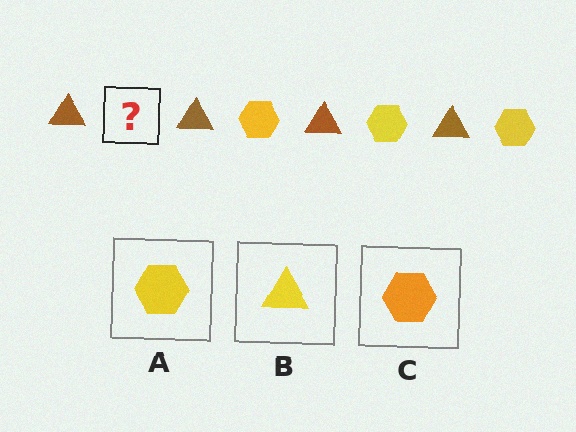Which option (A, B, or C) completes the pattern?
A.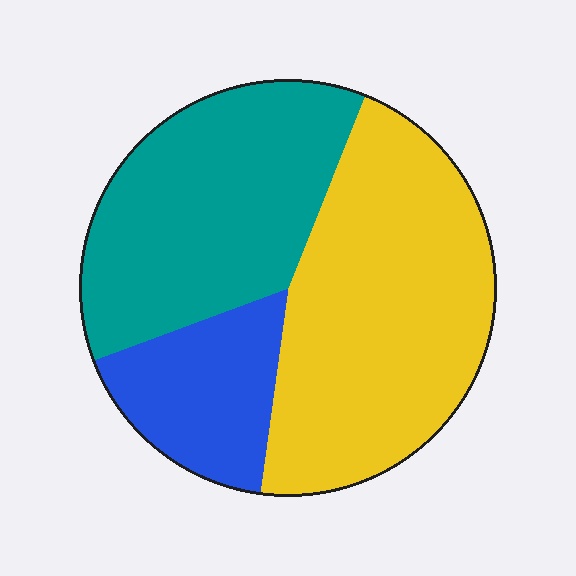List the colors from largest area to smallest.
From largest to smallest: yellow, teal, blue.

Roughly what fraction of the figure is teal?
Teal takes up between a quarter and a half of the figure.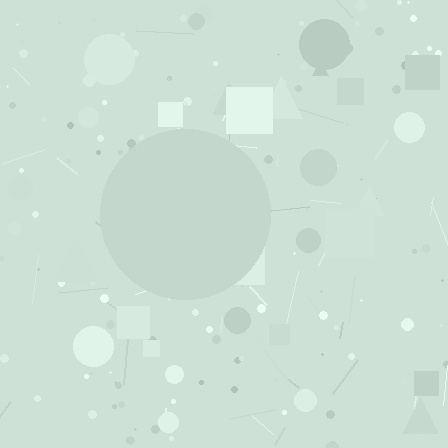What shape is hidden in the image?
A circle is hidden in the image.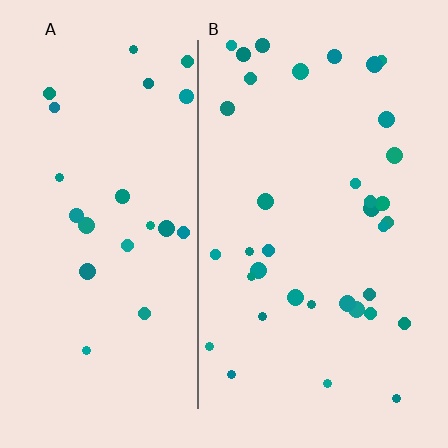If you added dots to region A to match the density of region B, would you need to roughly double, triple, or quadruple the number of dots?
Approximately double.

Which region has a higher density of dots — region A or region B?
B (the right).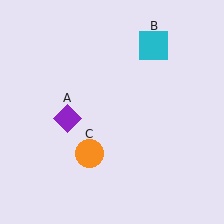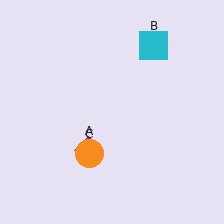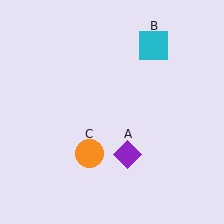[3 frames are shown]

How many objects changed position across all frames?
1 object changed position: purple diamond (object A).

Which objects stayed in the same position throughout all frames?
Cyan square (object B) and orange circle (object C) remained stationary.